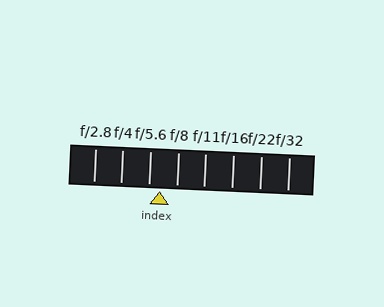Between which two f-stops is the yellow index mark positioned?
The index mark is between f/5.6 and f/8.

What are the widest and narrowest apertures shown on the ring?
The widest aperture shown is f/2.8 and the narrowest is f/32.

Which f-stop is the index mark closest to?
The index mark is closest to f/5.6.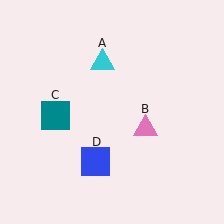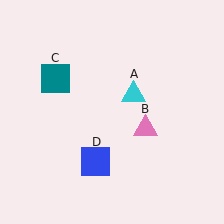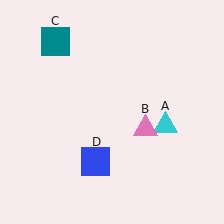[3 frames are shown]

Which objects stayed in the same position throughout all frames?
Pink triangle (object B) and blue square (object D) remained stationary.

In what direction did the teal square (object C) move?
The teal square (object C) moved up.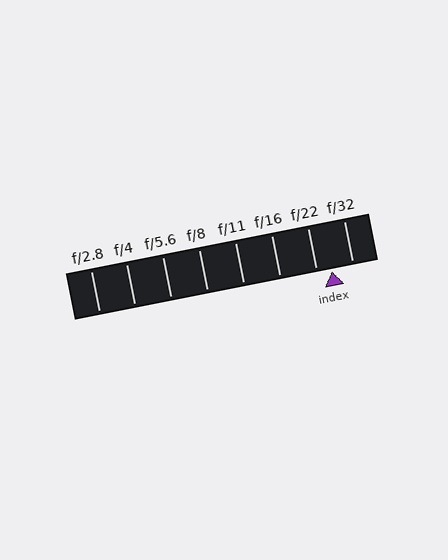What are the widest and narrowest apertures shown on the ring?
The widest aperture shown is f/2.8 and the narrowest is f/32.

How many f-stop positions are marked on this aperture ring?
There are 8 f-stop positions marked.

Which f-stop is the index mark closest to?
The index mark is closest to f/22.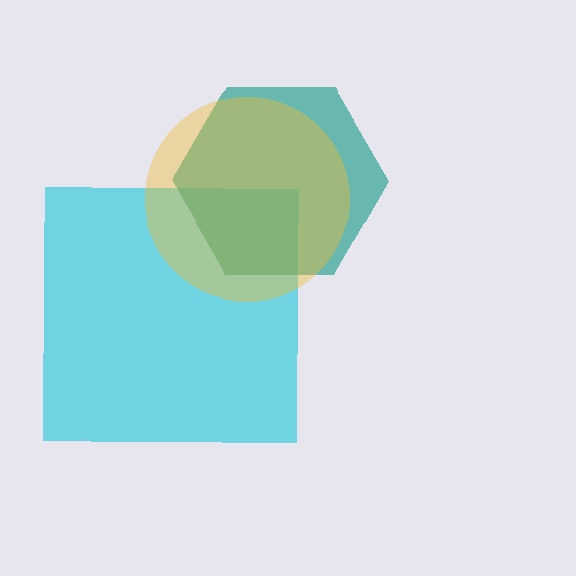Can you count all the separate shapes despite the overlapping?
Yes, there are 3 separate shapes.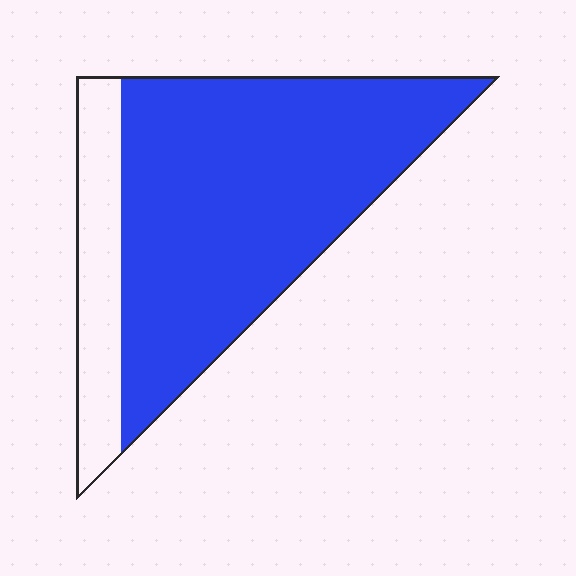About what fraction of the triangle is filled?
About four fifths (4/5).